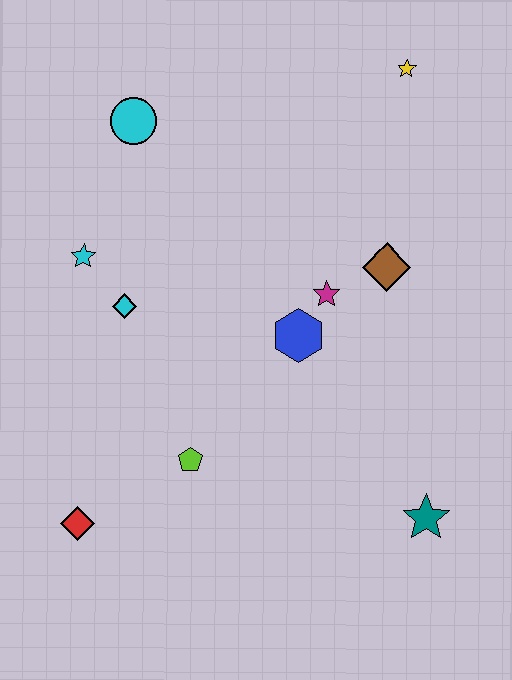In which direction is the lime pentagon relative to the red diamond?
The lime pentagon is to the right of the red diamond.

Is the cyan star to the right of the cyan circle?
No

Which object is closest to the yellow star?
The brown diamond is closest to the yellow star.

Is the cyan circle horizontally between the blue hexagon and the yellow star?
No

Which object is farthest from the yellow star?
The red diamond is farthest from the yellow star.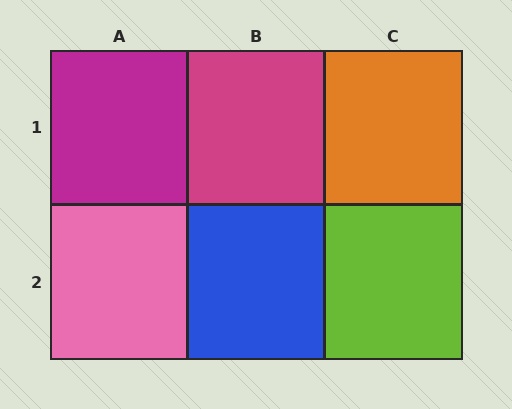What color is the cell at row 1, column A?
Magenta.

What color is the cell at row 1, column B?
Magenta.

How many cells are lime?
1 cell is lime.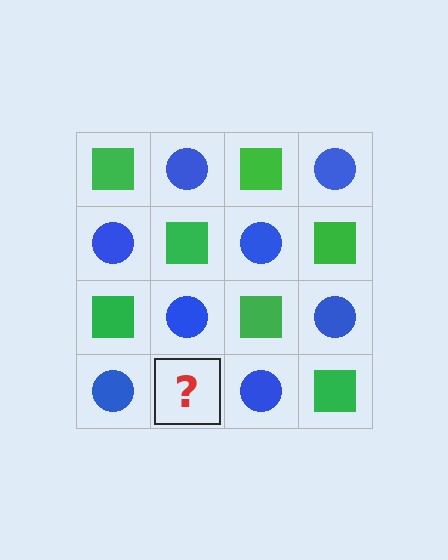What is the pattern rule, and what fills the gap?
The rule is that it alternates green square and blue circle in a checkerboard pattern. The gap should be filled with a green square.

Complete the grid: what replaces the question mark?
The question mark should be replaced with a green square.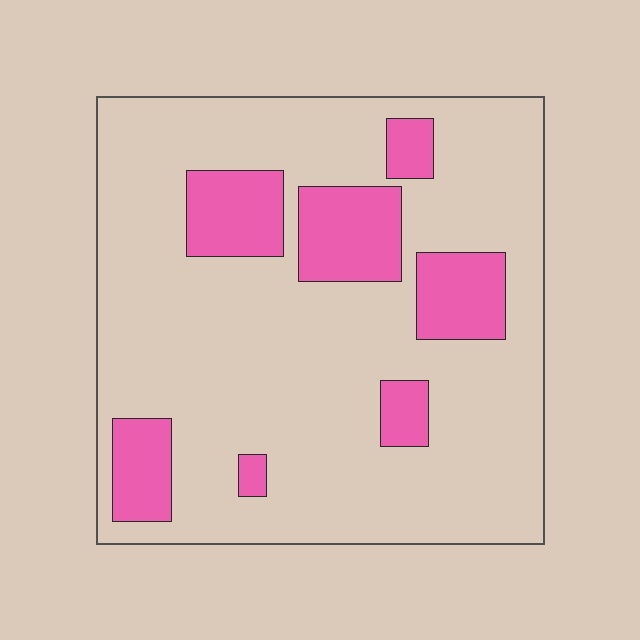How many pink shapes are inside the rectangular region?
7.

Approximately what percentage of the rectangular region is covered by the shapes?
Approximately 20%.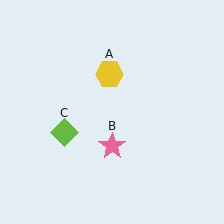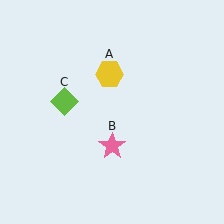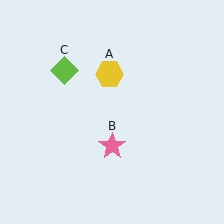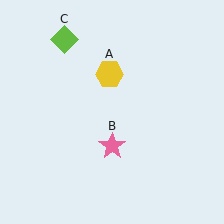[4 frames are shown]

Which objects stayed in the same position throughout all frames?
Yellow hexagon (object A) and pink star (object B) remained stationary.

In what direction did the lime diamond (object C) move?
The lime diamond (object C) moved up.